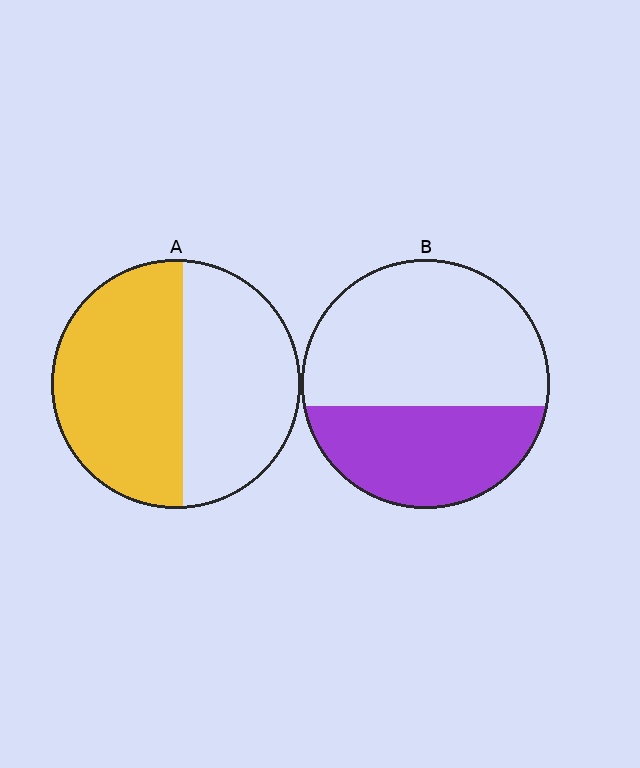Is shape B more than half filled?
No.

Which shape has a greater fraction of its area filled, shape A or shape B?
Shape A.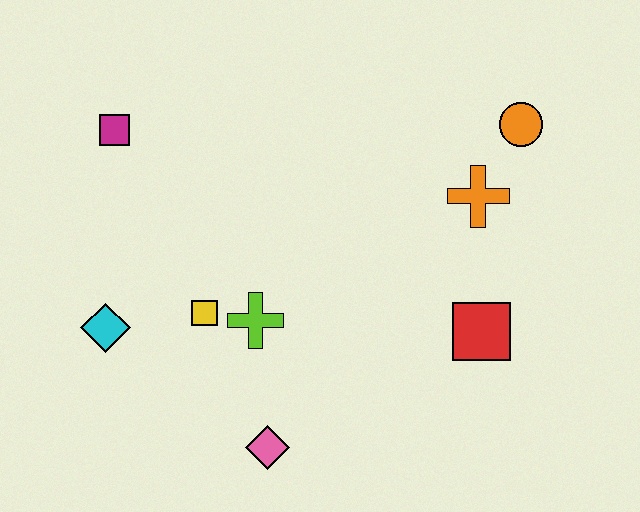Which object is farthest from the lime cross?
The orange circle is farthest from the lime cross.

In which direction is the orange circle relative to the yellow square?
The orange circle is to the right of the yellow square.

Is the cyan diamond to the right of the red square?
No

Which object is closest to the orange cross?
The orange circle is closest to the orange cross.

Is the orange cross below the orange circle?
Yes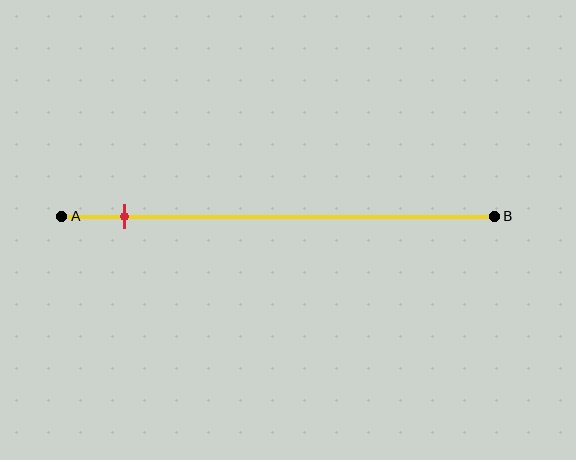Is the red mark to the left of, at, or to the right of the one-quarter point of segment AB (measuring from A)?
The red mark is to the left of the one-quarter point of segment AB.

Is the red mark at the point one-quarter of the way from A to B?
No, the mark is at about 15% from A, not at the 25% one-quarter point.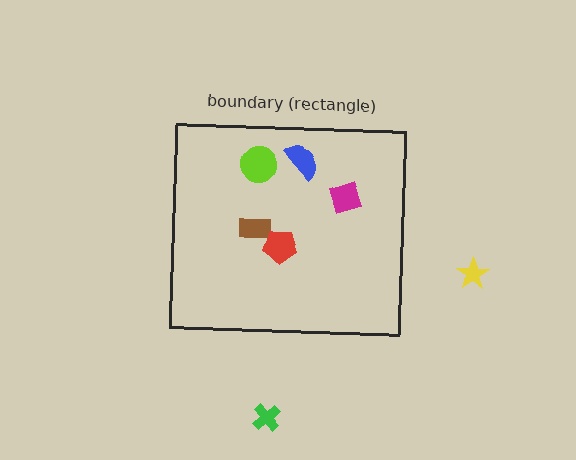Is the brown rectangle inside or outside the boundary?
Inside.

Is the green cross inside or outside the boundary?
Outside.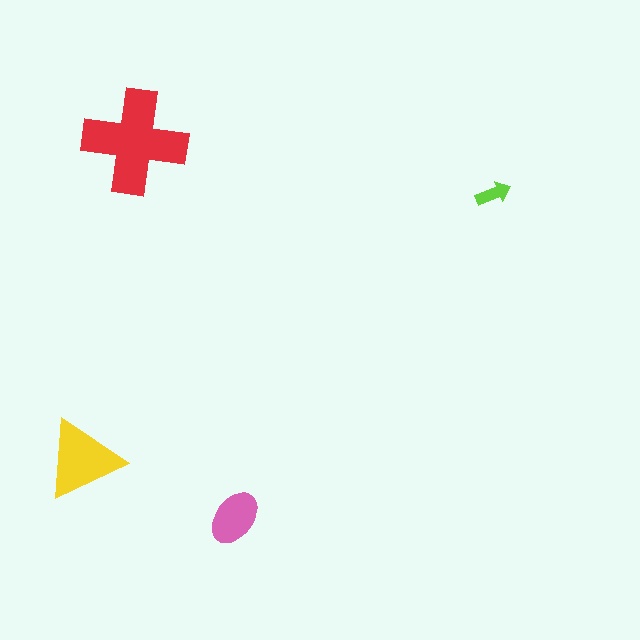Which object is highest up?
The red cross is topmost.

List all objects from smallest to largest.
The lime arrow, the pink ellipse, the yellow triangle, the red cross.